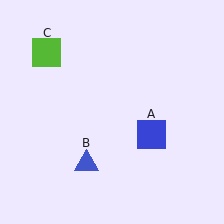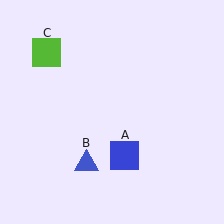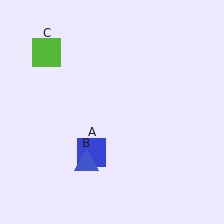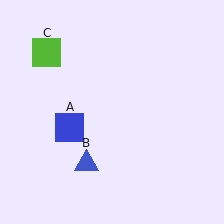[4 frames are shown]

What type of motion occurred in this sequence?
The blue square (object A) rotated clockwise around the center of the scene.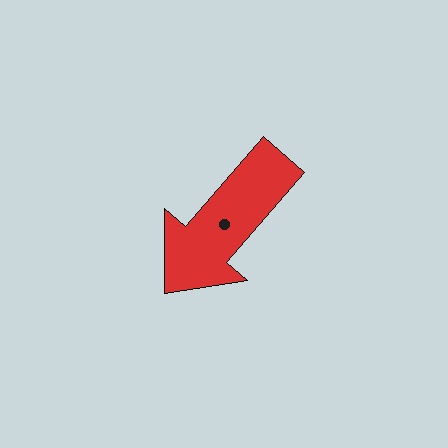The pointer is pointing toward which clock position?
Roughly 7 o'clock.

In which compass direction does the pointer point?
Southwest.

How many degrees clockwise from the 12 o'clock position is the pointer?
Approximately 221 degrees.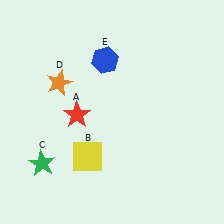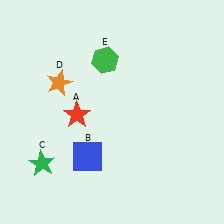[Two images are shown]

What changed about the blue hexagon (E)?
In Image 1, E is blue. In Image 2, it changed to green.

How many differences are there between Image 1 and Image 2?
There are 2 differences between the two images.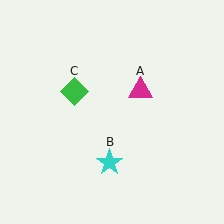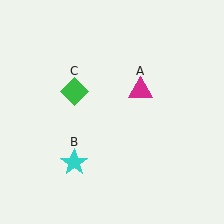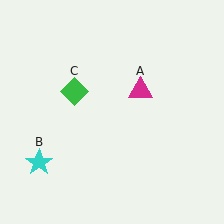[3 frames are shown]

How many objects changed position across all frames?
1 object changed position: cyan star (object B).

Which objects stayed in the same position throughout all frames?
Magenta triangle (object A) and green diamond (object C) remained stationary.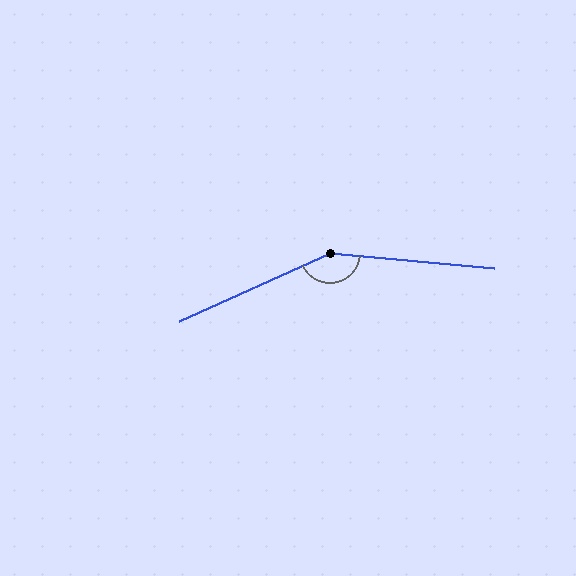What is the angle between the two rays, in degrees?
Approximately 150 degrees.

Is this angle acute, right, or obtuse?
It is obtuse.